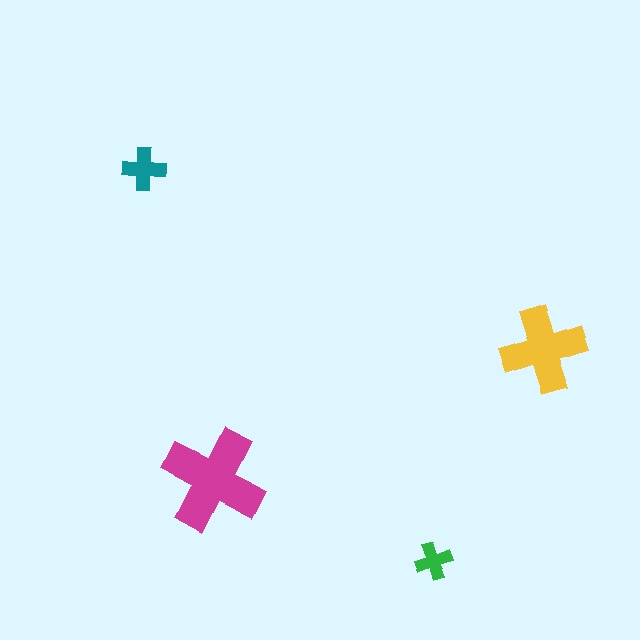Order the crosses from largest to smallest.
the magenta one, the yellow one, the teal one, the green one.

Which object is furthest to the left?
The teal cross is leftmost.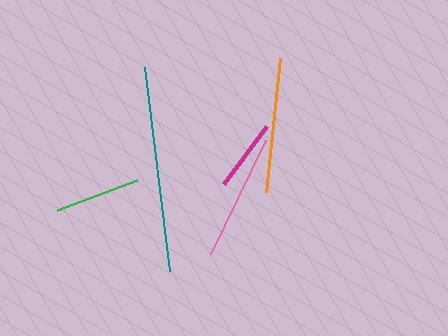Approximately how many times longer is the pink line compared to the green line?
The pink line is approximately 1.5 times the length of the green line.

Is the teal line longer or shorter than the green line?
The teal line is longer than the green line.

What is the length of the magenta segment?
The magenta segment is approximately 72 pixels long.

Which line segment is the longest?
The teal line is the longest at approximately 205 pixels.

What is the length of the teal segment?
The teal segment is approximately 205 pixels long.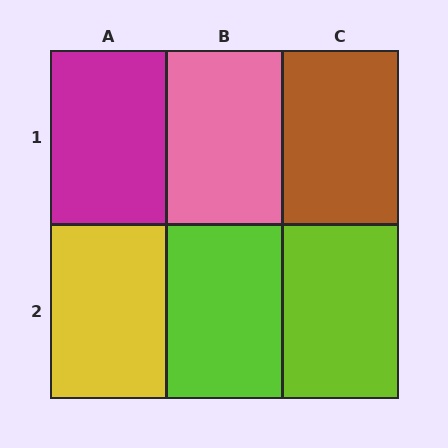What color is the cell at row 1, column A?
Magenta.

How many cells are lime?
2 cells are lime.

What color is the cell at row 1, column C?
Brown.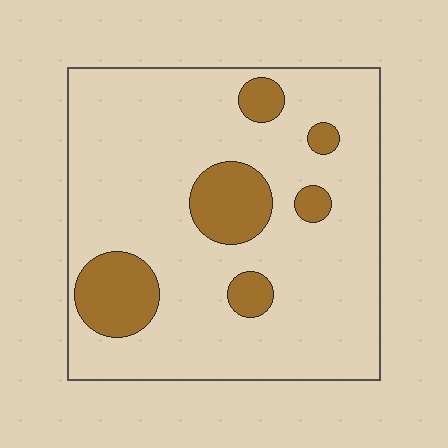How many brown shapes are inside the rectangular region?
6.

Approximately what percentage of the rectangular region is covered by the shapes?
Approximately 15%.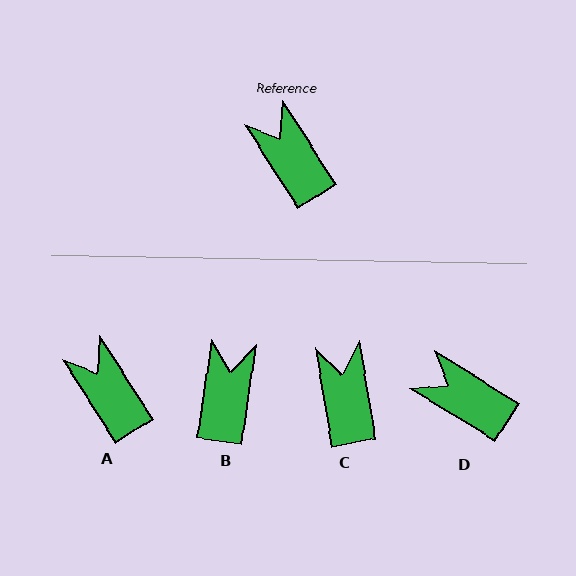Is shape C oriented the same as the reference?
No, it is off by about 23 degrees.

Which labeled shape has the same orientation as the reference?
A.